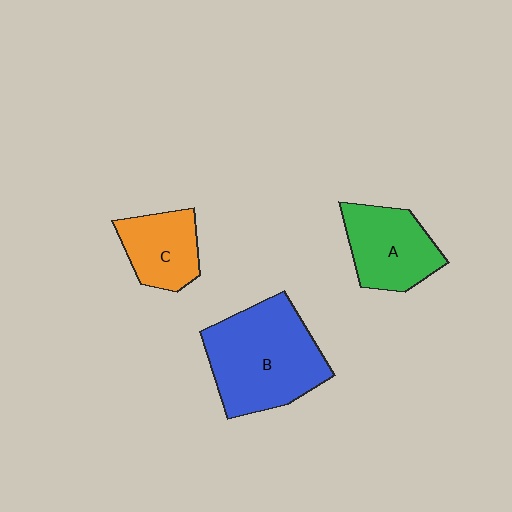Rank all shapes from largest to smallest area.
From largest to smallest: B (blue), A (green), C (orange).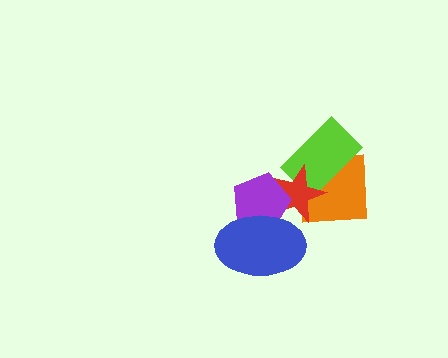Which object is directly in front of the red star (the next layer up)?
The purple pentagon is directly in front of the red star.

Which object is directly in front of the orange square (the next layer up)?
The lime rectangle is directly in front of the orange square.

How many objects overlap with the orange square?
2 objects overlap with the orange square.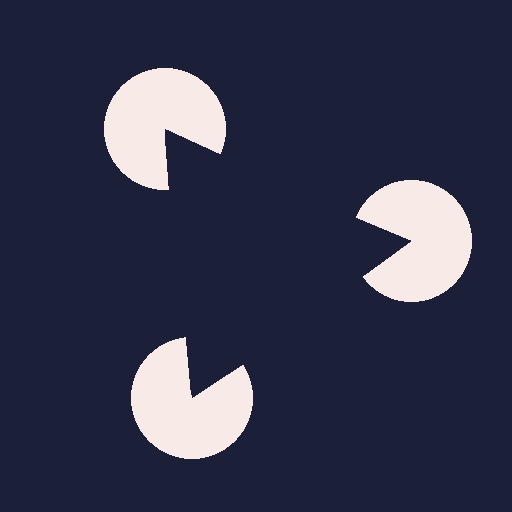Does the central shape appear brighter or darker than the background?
It typically appears slightly darker than the background, even though no actual brightness change is drawn.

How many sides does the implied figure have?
3 sides.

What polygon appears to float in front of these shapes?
An illusory triangle — its edges are inferred from the aligned wedge cuts in the pac-man discs, not physically drawn.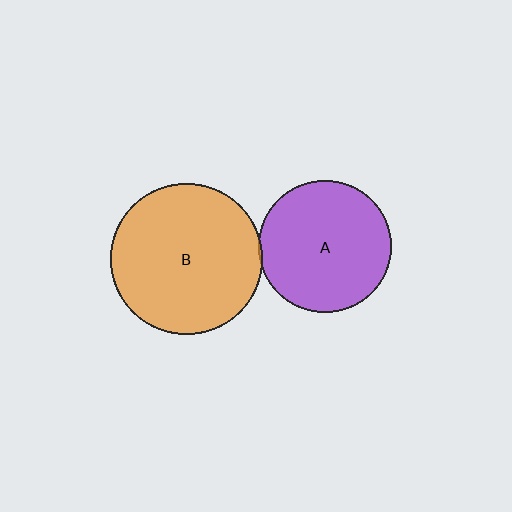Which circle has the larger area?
Circle B (orange).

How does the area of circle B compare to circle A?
Approximately 1.3 times.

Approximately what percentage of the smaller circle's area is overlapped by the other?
Approximately 5%.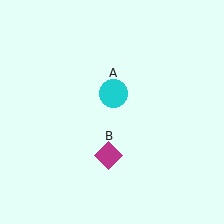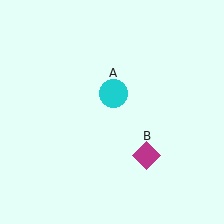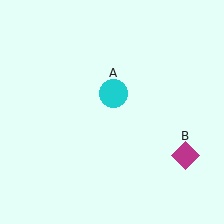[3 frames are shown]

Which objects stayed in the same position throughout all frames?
Cyan circle (object A) remained stationary.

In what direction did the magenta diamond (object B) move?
The magenta diamond (object B) moved right.